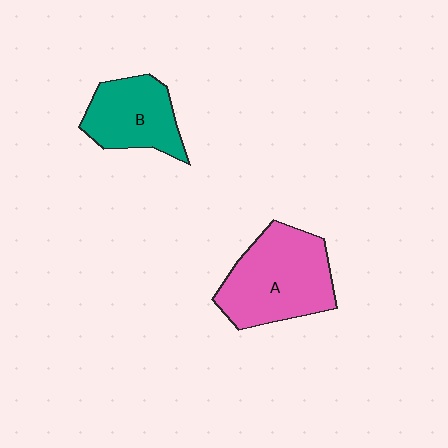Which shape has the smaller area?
Shape B (teal).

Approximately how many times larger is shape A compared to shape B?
Approximately 1.4 times.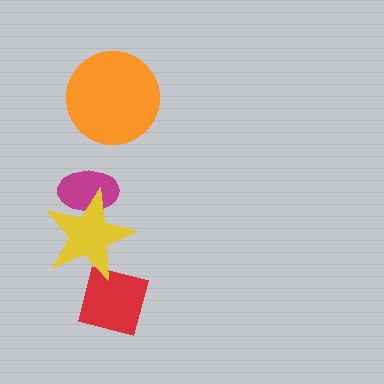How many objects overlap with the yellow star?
2 objects overlap with the yellow star.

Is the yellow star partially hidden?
No, no other shape covers it.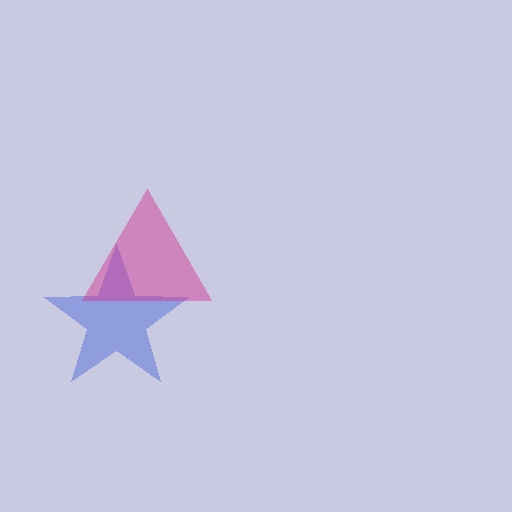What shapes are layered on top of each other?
The layered shapes are: a blue star, a magenta triangle.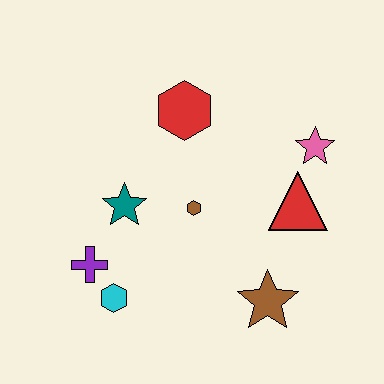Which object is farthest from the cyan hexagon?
The pink star is farthest from the cyan hexagon.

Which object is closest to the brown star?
The red triangle is closest to the brown star.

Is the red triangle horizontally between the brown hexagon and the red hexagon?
No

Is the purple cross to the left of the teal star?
Yes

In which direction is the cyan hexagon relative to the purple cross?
The cyan hexagon is below the purple cross.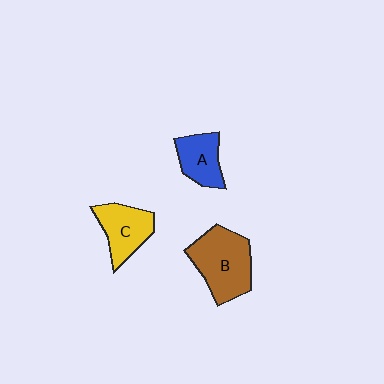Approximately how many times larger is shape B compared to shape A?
Approximately 1.7 times.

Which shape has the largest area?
Shape B (brown).